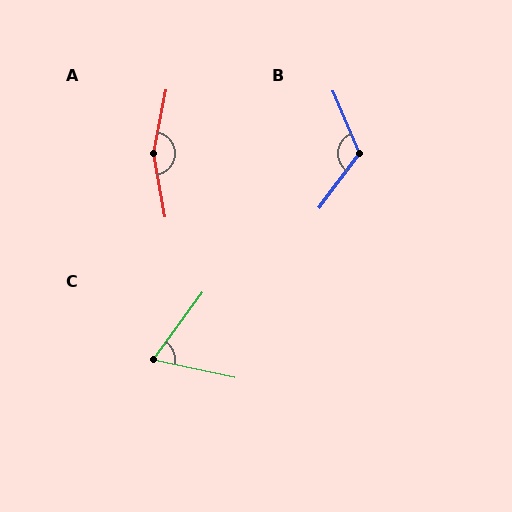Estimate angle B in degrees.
Approximately 121 degrees.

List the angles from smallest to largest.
C (66°), B (121°), A (158°).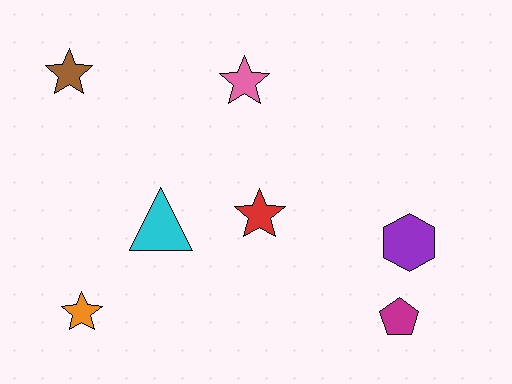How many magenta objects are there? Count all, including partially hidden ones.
There is 1 magenta object.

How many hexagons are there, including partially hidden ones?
There is 1 hexagon.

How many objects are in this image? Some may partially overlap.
There are 7 objects.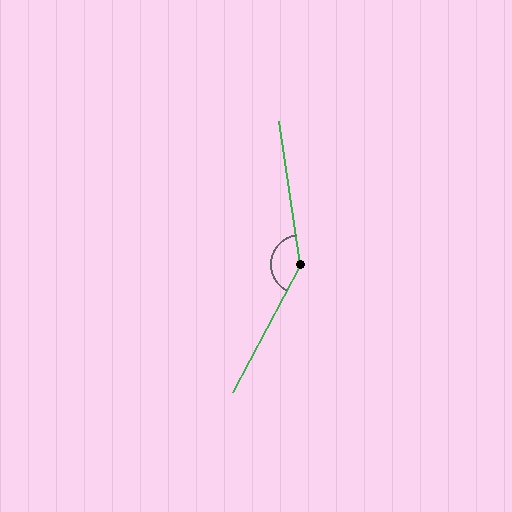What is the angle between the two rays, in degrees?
Approximately 144 degrees.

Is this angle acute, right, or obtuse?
It is obtuse.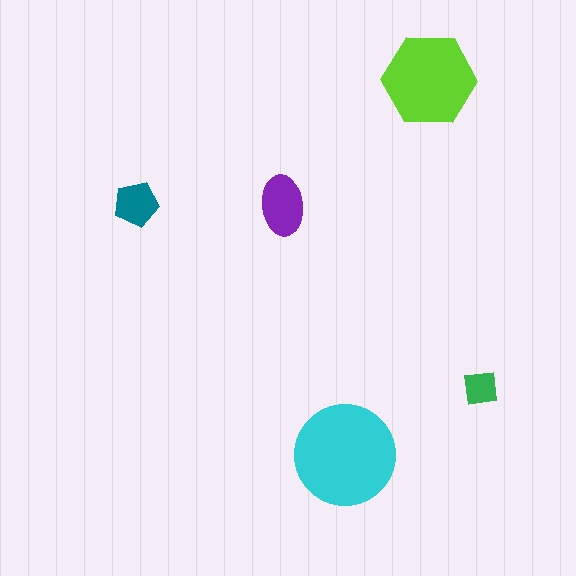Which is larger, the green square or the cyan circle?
The cyan circle.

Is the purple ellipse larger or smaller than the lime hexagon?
Smaller.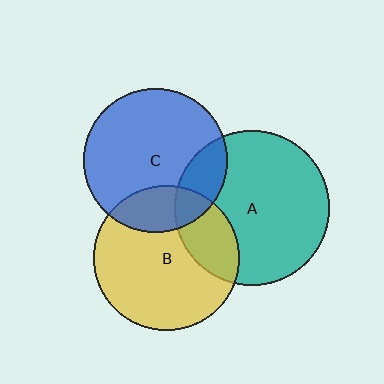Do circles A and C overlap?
Yes.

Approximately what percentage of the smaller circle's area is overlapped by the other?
Approximately 20%.